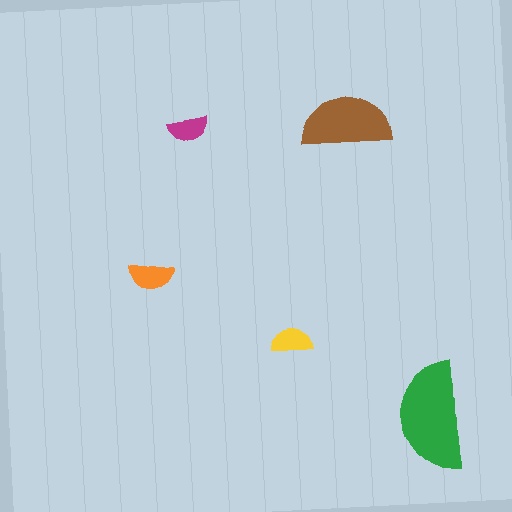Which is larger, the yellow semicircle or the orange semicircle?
The orange one.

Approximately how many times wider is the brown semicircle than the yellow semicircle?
About 2 times wider.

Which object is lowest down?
The green semicircle is bottommost.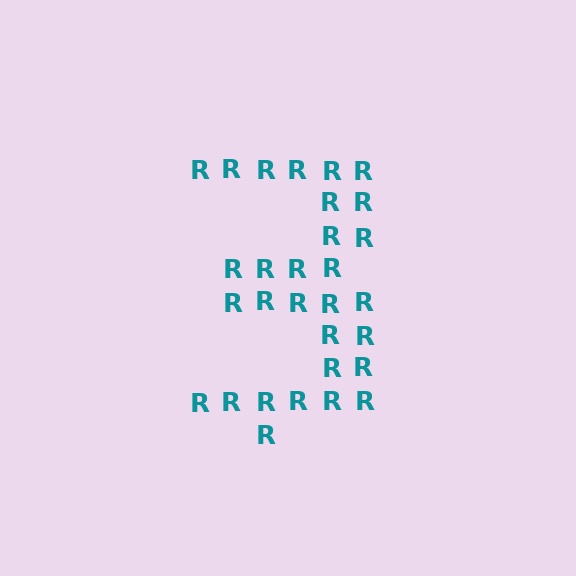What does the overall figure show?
The overall figure shows the digit 3.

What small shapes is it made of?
It is made of small letter R's.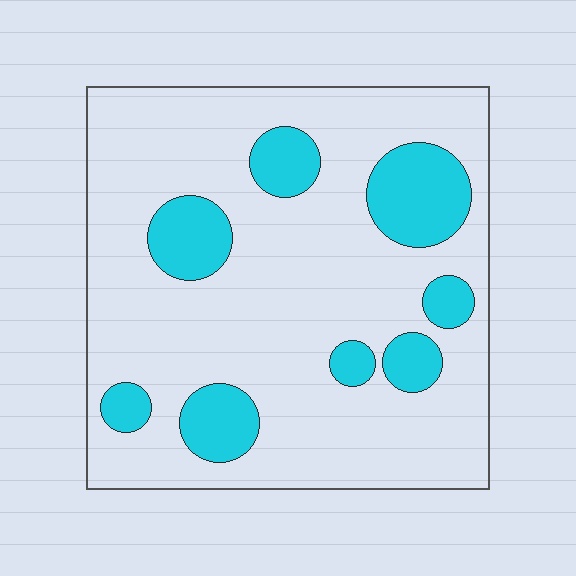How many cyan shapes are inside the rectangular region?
8.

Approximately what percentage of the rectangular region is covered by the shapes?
Approximately 20%.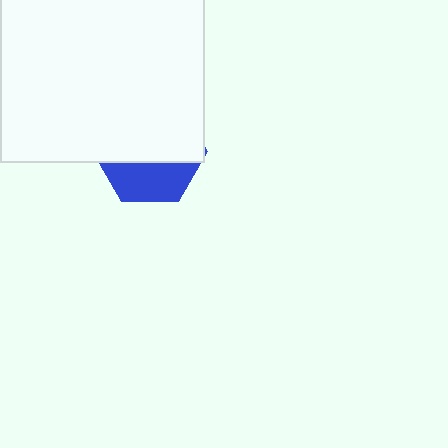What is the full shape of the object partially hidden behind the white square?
The partially hidden object is a blue hexagon.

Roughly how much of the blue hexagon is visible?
A small part of it is visible (roughly 35%).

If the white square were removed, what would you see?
You would see the complete blue hexagon.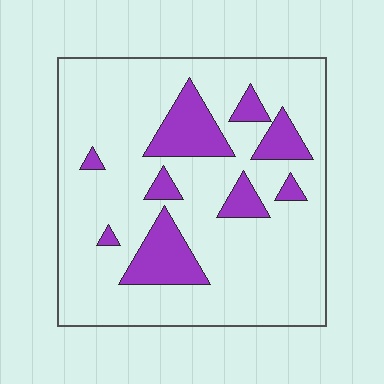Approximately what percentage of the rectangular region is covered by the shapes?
Approximately 20%.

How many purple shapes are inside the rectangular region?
9.